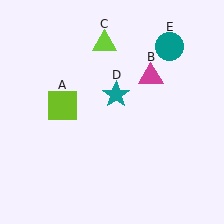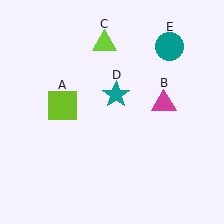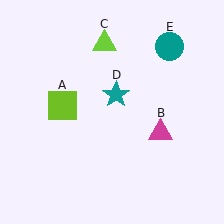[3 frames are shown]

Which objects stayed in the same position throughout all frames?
Lime square (object A) and lime triangle (object C) and teal star (object D) and teal circle (object E) remained stationary.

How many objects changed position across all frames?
1 object changed position: magenta triangle (object B).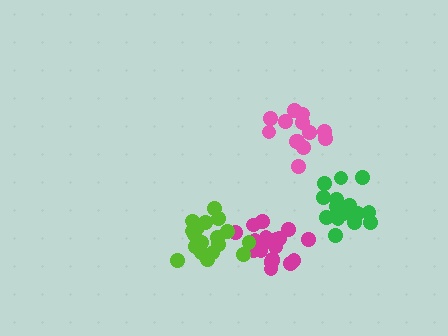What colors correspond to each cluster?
The clusters are colored: green, pink, magenta, lime.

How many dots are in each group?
Group 1: 16 dots, Group 2: 14 dots, Group 3: 20 dots, Group 4: 19 dots (69 total).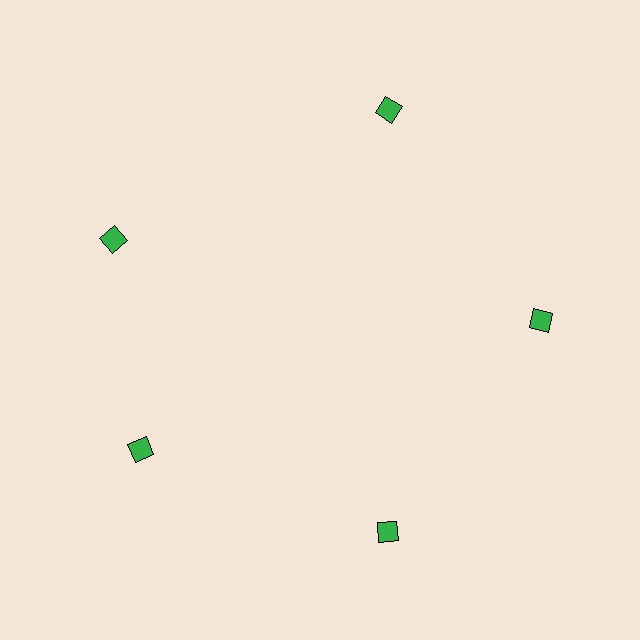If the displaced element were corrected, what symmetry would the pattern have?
It would have 5-fold rotational symmetry — the pattern would map onto itself every 72 degrees.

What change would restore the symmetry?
The symmetry would be restored by rotating it back into even spacing with its neighbors so that all 5 squares sit at equal angles and equal distance from the center.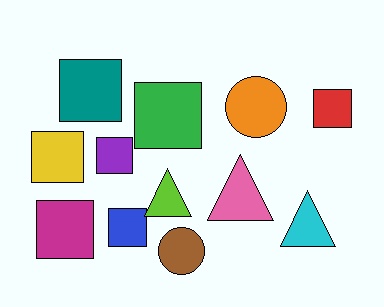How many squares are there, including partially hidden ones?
There are 7 squares.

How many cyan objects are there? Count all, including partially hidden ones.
There is 1 cyan object.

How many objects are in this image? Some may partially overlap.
There are 12 objects.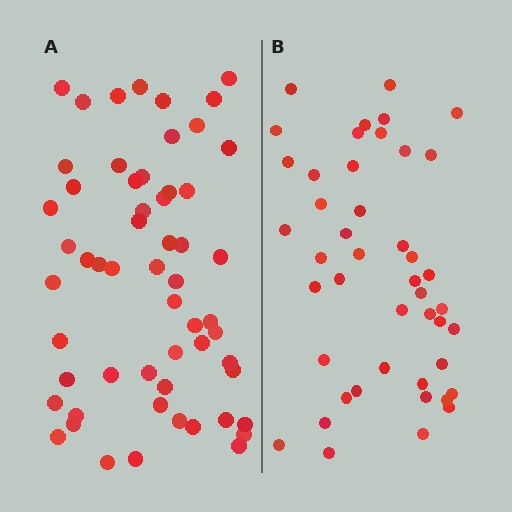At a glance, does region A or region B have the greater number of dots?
Region A (the left region) has more dots.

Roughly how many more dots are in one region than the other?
Region A has roughly 12 or so more dots than region B.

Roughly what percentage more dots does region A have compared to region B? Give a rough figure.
About 25% more.